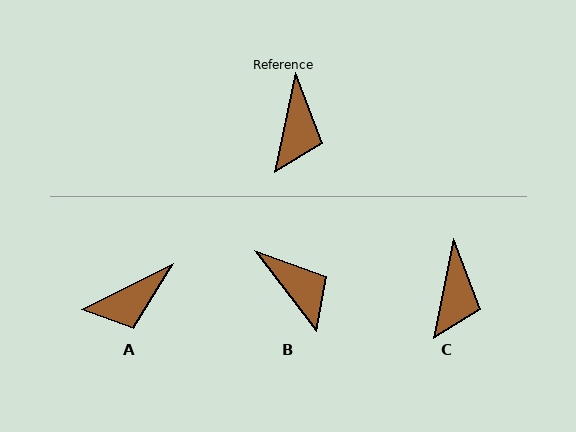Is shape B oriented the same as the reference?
No, it is off by about 49 degrees.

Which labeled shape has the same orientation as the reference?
C.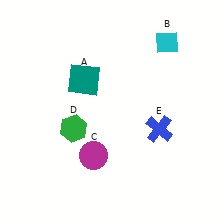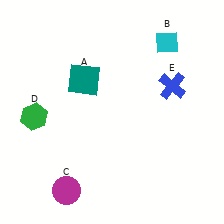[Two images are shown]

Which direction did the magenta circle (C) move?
The magenta circle (C) moved down.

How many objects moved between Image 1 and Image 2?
3 objects moved between the two images.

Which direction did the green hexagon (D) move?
The green hexagon (D) moved left.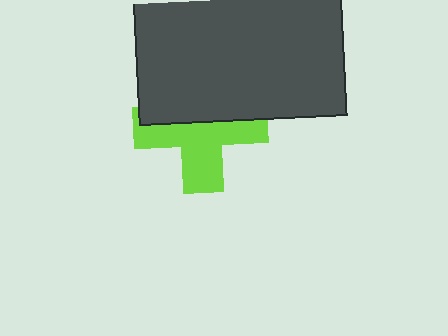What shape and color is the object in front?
The object in front is a dark gray rectangle.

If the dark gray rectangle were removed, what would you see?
You would see the complete lime cross.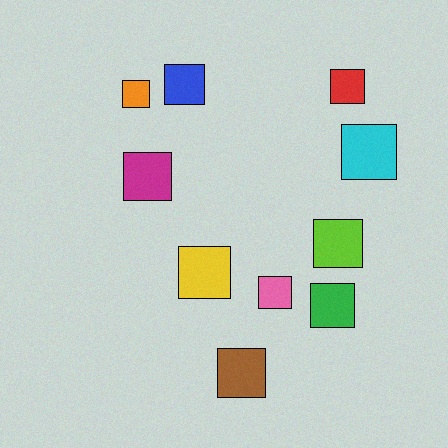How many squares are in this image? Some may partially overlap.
There are 10 squares.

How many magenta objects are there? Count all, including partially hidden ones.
There is 1 magenta object.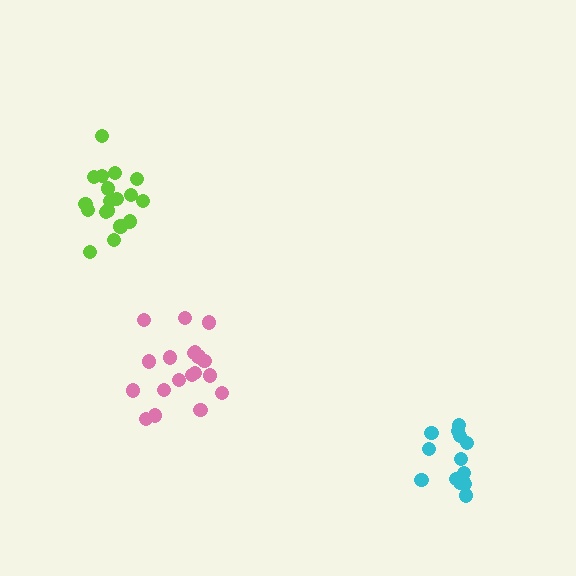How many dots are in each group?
Group 1: 14 dots, Group 2: 18 dots, Group 3: 19 dots (51 total).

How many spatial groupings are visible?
There are 3 spatial groupings.